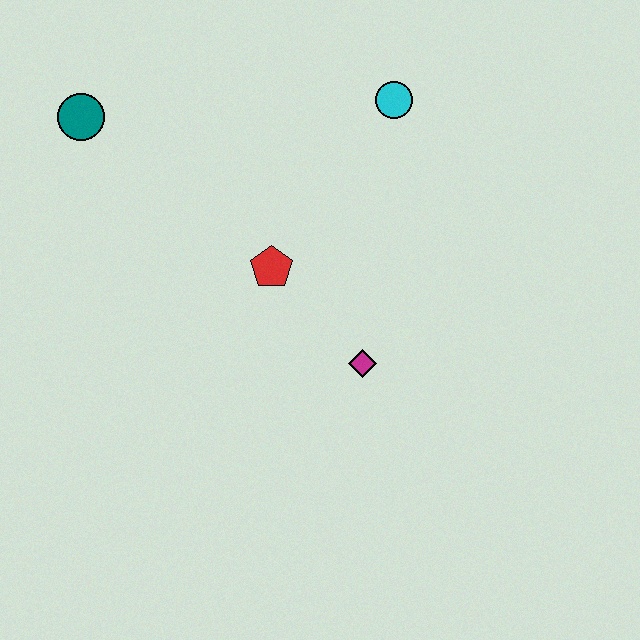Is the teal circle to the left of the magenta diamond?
Yes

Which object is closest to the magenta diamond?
The red pentagon is closest to the magenta diamond.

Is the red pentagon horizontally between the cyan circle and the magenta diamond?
No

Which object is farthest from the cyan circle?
The teal circle is farthest from the cyan circle.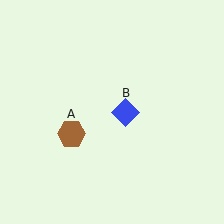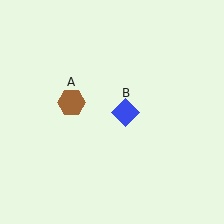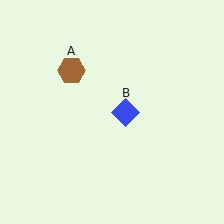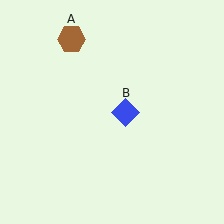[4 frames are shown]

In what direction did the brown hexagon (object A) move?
The brown hexagon (object A) moved up.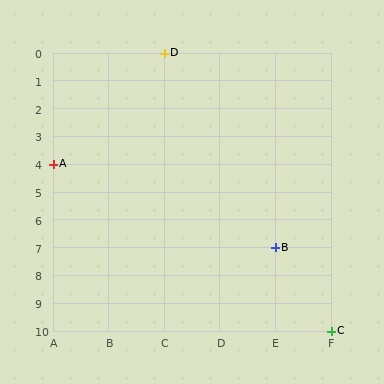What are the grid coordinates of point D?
Point D is at grid coordinates (C, 0).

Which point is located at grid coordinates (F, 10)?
Point C is at (F, 10).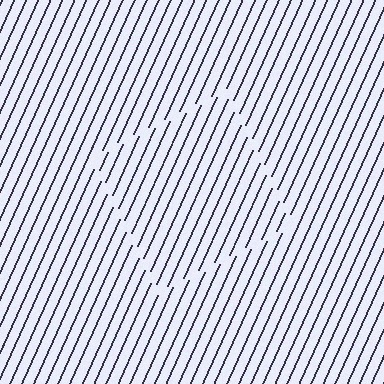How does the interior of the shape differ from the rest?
The interior of the shape contains the same grating, shifted by half a period — the contour is defined by the phase discontinuity where line-ends from the inner and outer gratings abut.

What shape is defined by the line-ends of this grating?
An illusory square. The interior of the shape contains the same grating, shifted by half a period — the contour is defined by the phase discontinuity where line-ends from the inner and outer gratings abut.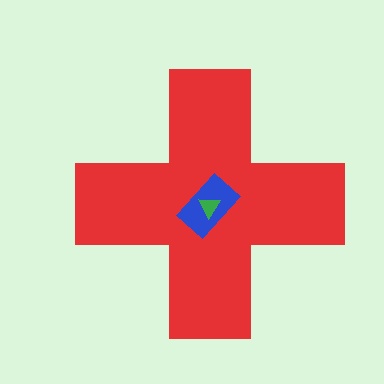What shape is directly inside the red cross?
The blue rectangle.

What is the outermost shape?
The red cross.